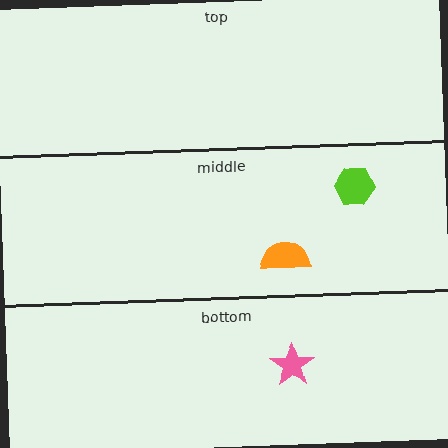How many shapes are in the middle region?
2.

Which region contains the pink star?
The bottom region.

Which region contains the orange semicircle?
The middle region.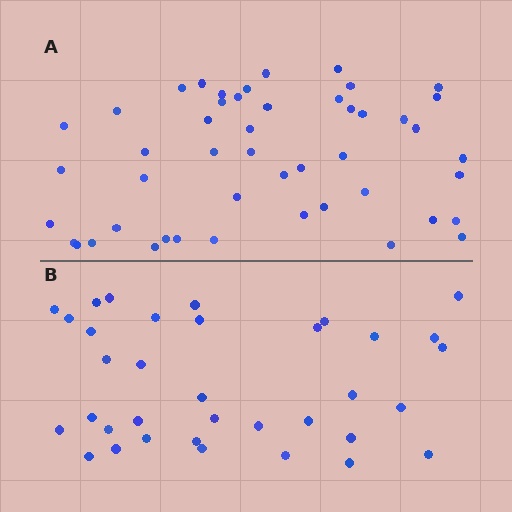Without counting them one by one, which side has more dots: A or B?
Region A (the top region) has more dots.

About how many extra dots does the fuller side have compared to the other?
Region A has approximately 15 more dots than region B.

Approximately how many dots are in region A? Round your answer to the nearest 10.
About 50 dots. (The exact count is 48, which rounds to 50.)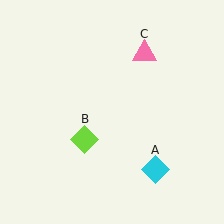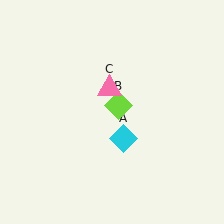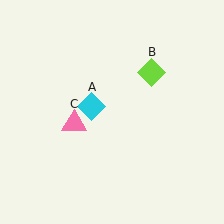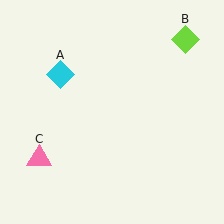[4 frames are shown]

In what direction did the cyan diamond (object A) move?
The cyan diamond (object A) moved up and to the left.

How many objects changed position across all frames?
3 objects changed position: cyan diamond (object A), lime diamond (object B), pink triangle (object C).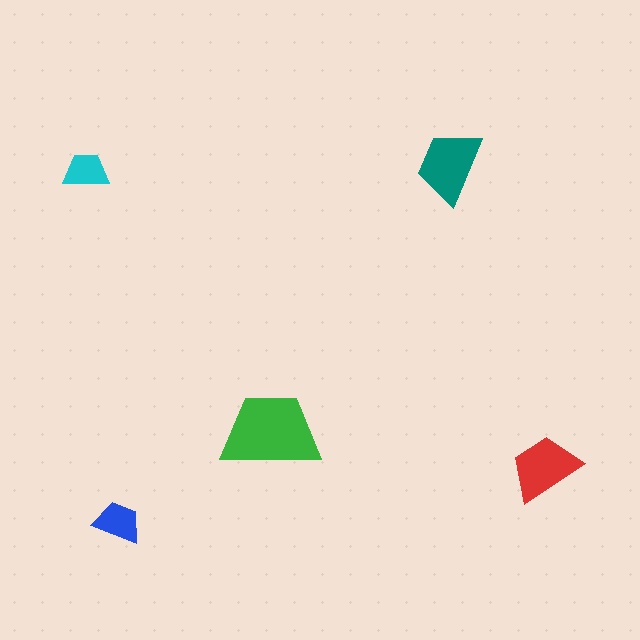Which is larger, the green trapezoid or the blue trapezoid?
The green one.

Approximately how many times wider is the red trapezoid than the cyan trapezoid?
About 1.5 times wider.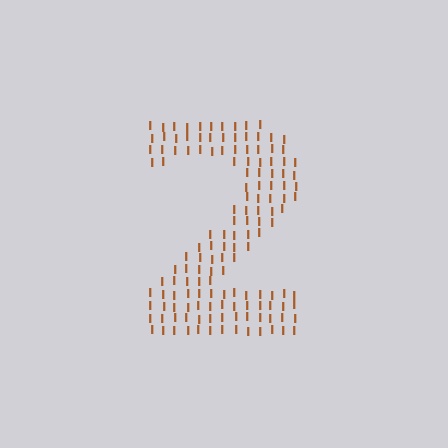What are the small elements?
The small elements are letter I's.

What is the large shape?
The large shape is the digit 2.